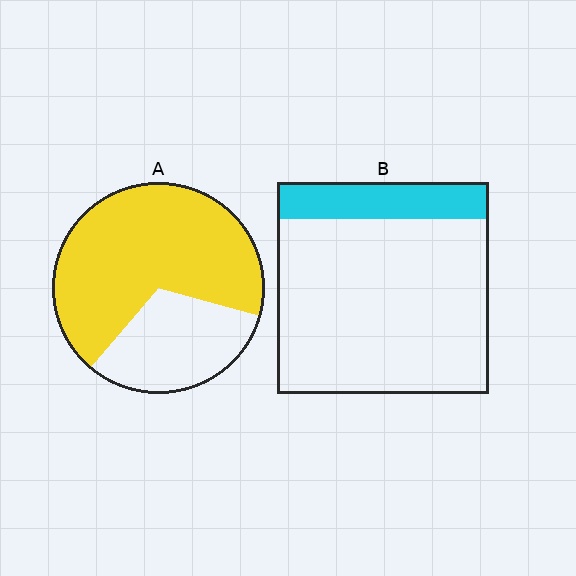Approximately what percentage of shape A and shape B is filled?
A is approximately 70% and B is approximately 15%.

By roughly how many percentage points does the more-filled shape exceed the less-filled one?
By roughly 50 percentage points (A over B).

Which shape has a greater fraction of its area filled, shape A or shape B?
Shape A.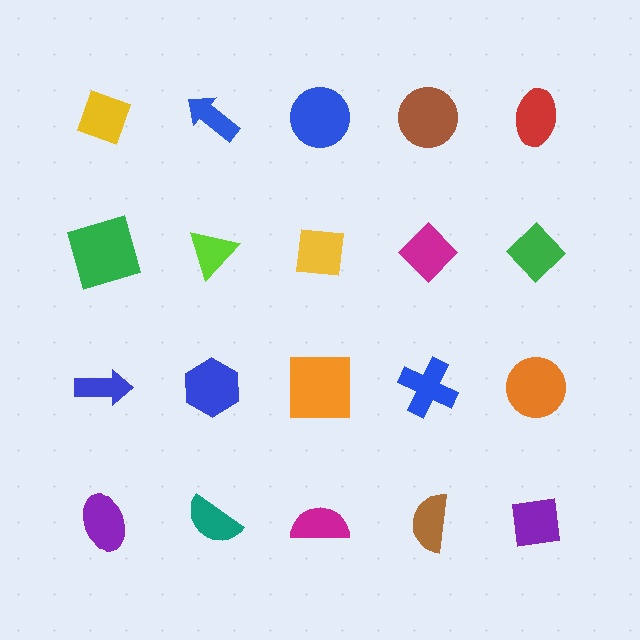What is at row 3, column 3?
An orange square.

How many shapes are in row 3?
5 shapes.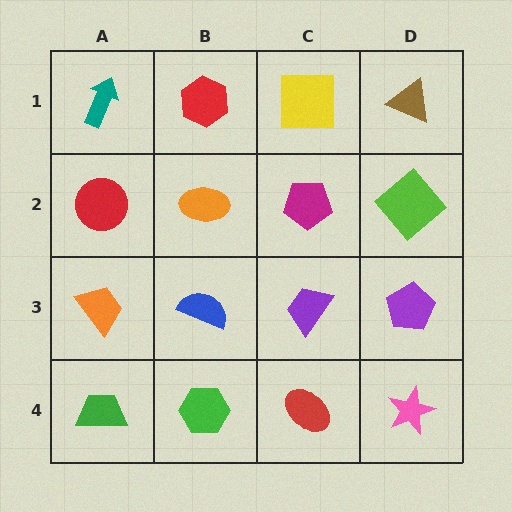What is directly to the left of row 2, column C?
An orange ellipse.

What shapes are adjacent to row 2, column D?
A brown triangle (row 1, column D), a purple pentagon (row 3, column D), a magenta pentagon (row 2, column C).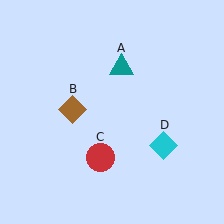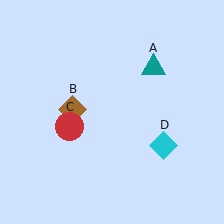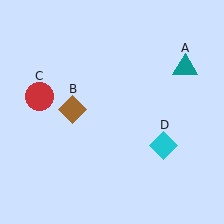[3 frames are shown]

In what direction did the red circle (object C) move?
The red circle (object C) moved up and to the left.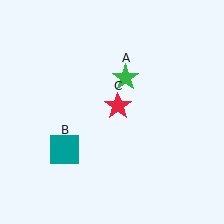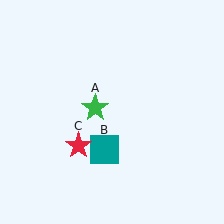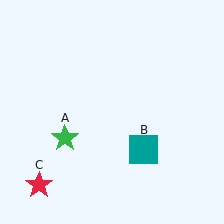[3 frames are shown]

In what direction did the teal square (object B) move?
The teal square (object B) moved right.